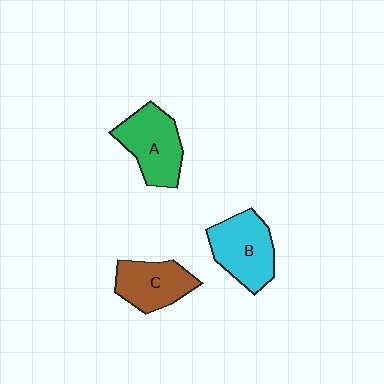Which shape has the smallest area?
Shape C (brown).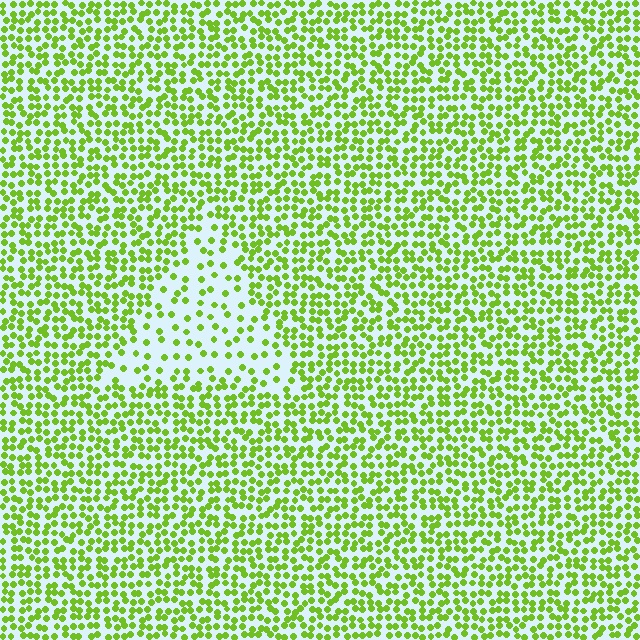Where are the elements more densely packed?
The elements are more densely packed outside the triangle boundary.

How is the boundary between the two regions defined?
The boundary is defined by a change in element density (approximately 2.3x ratio). All elements are the same color, size, and shape.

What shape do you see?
I see a triangle.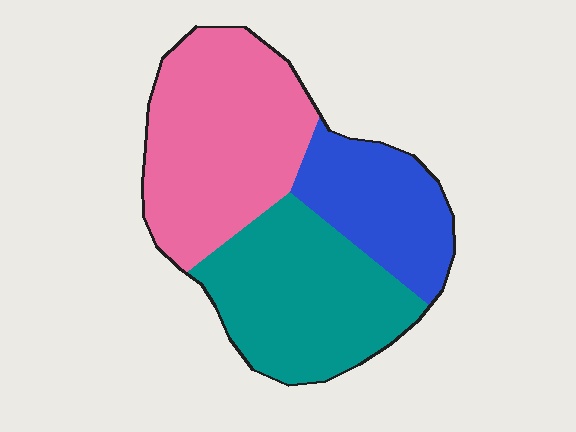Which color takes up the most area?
Pink, at roughly 40%.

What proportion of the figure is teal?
Teal covers 36% of the figure.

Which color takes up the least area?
Blue, at roughly 25%.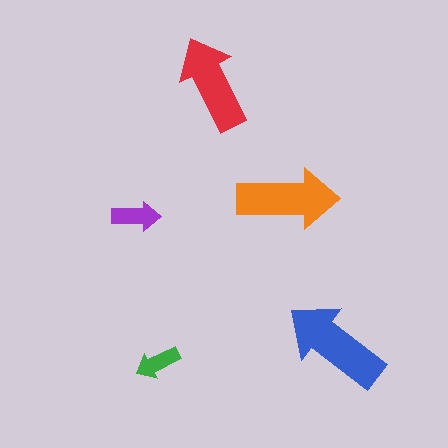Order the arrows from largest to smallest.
the blue one, the orange one, the red one, the purple one, the green one.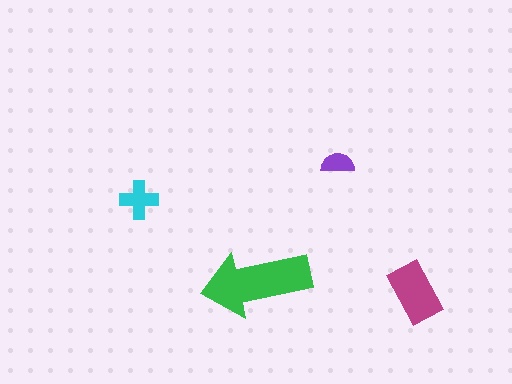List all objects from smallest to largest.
The purple semicircle, the cyan cross, the magenta rectangle, the green arrow.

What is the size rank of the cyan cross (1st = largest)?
3rd.